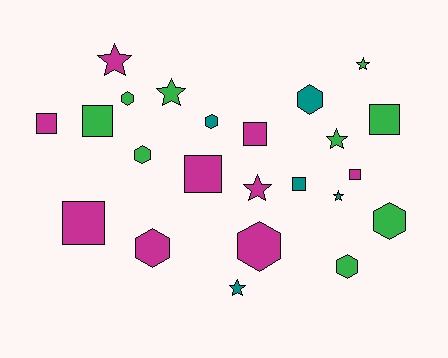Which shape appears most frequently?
Hexagon, with 8 objects.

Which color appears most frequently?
Magenta, with 9 objects.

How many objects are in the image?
There are 23 objects.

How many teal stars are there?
There are 2 teal stars.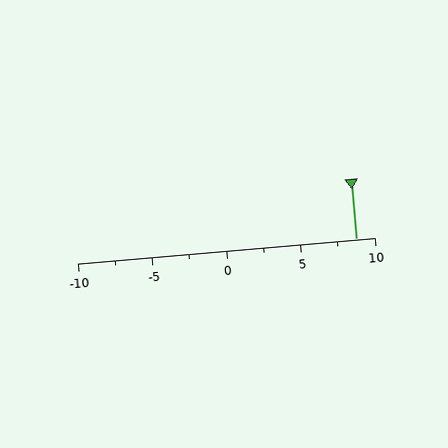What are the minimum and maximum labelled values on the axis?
The axis runs from -10 to 10.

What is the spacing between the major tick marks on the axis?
The major ticks are spaced 5 apart.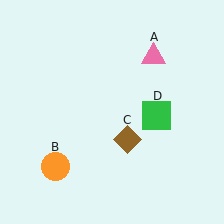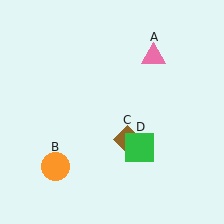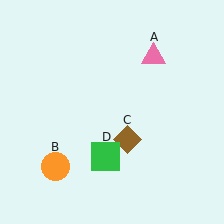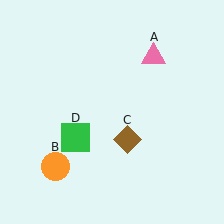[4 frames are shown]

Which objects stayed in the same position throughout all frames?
Pink triangle (object A) and orange circle (object B) and brown diamond (object C) remained stationary.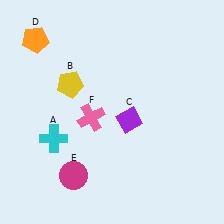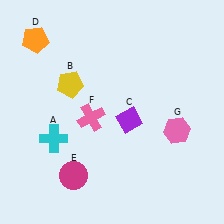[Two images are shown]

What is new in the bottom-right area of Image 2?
A pink hexagon (G) was added in the bottom-right area of Image 2.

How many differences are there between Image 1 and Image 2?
There is 1 difference between the two images.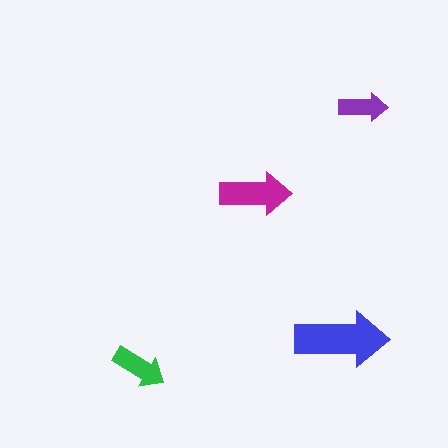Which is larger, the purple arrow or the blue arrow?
The blue one.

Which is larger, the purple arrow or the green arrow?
The green one.